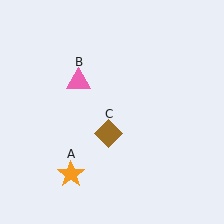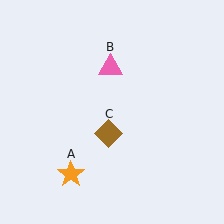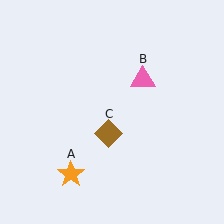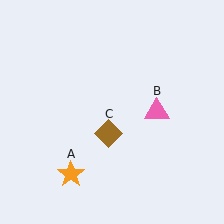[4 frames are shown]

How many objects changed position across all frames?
1 object changed position: pink triangle (object B).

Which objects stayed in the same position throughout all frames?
Orange star (object A) and brown diamond (object C) remained stationary.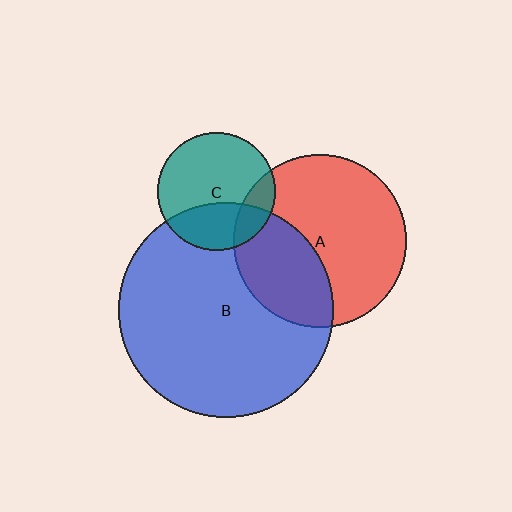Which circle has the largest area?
Circle B (blue).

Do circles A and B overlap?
Yes.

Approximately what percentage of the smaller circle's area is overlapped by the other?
Approximately 35%.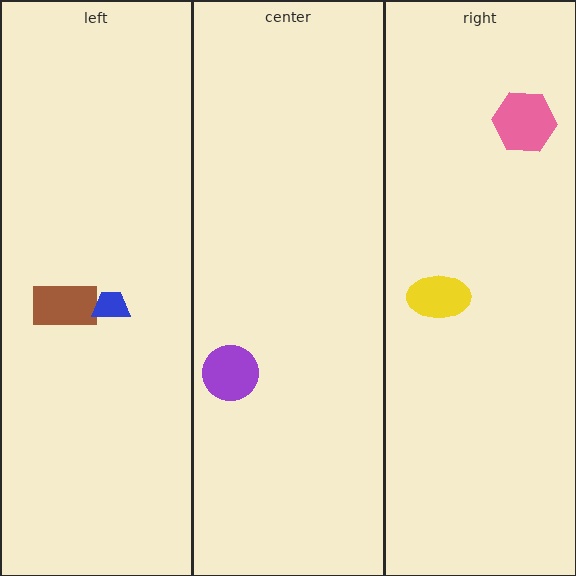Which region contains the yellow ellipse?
The right region.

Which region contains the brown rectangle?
The left region.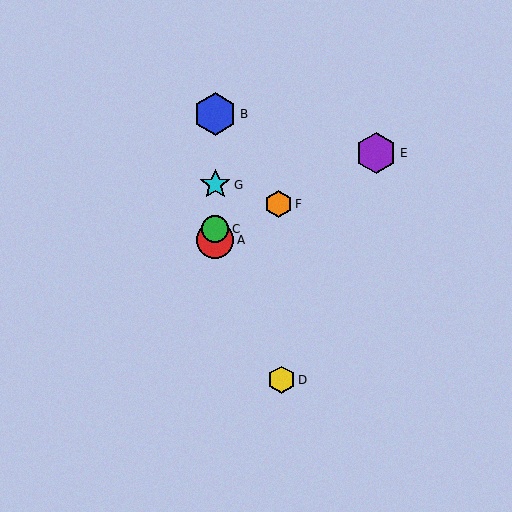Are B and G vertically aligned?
Yes, both are at x≈215.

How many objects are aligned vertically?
4 objects (A, B, C, G) are aligned vertically.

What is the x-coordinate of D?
Object D is at x≈282.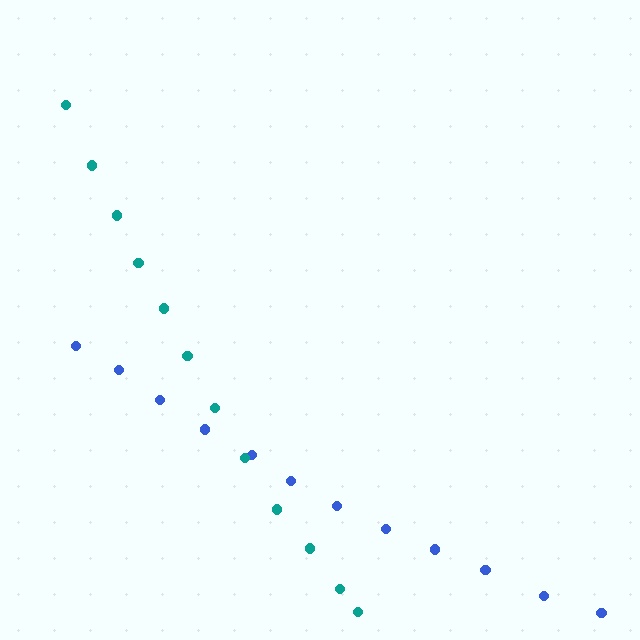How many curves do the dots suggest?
There are 2 distinct paths.